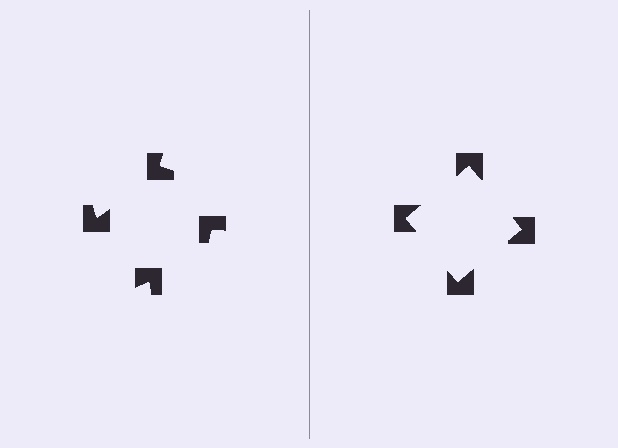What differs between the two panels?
The notched squares are positioned identically on both sides; only the wedge orientations differ. On the right they align to a square; on the left they are misaligned.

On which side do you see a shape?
An illusory square appears on the right side. On the left side the wedge cuts are rotated, so no coherent shape forms.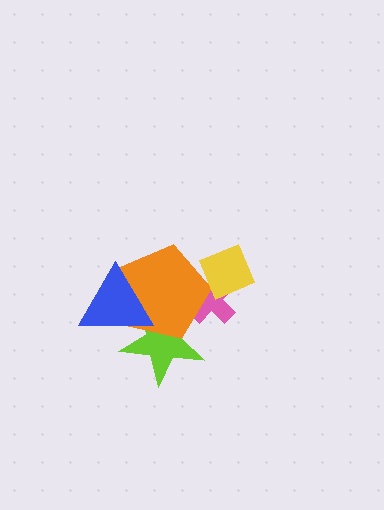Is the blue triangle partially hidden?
No, no other shape covers it.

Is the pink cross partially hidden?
Yes, it is partially covered by another shape.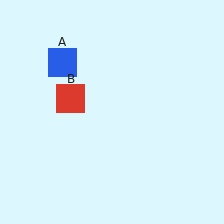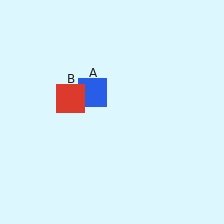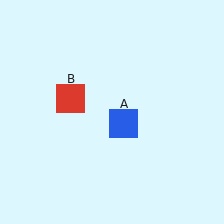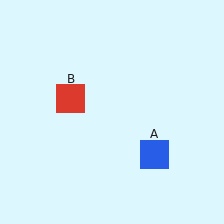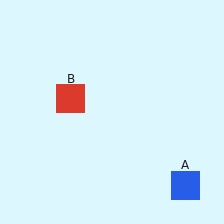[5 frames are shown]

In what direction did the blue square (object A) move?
The blue square (object A) moved down and to the right.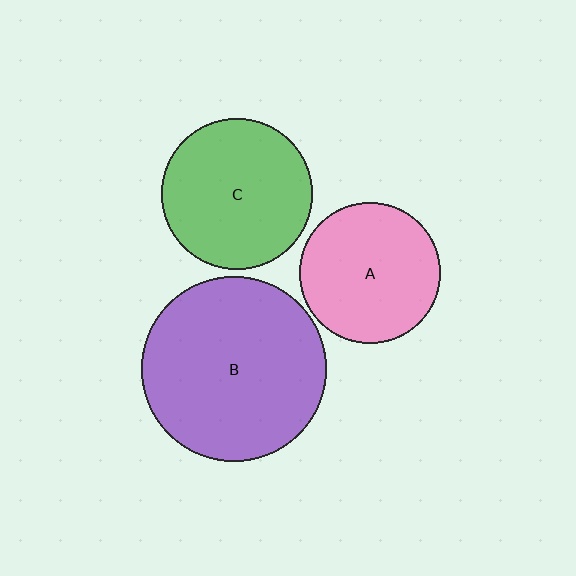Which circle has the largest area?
Circle B (purple).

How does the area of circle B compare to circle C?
Approximately 1.5 times.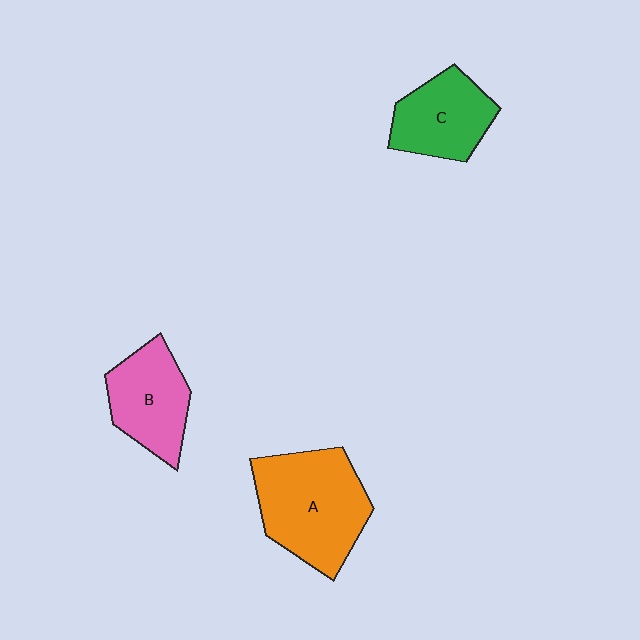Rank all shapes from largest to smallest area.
From largest to smallest: A (orange), B (pink), C (green).